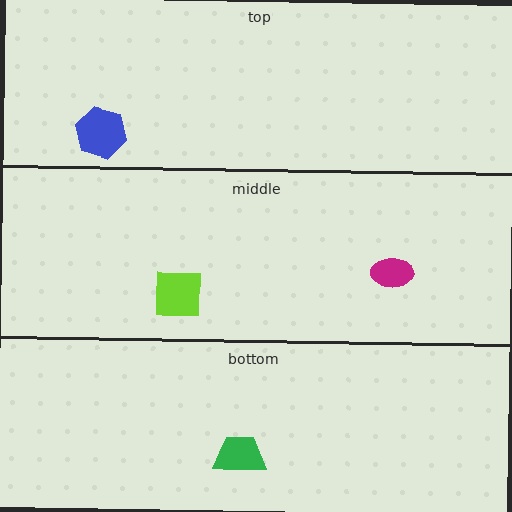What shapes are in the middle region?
The magenta ellipse, the lime square.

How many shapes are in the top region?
1.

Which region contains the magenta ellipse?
The middle region.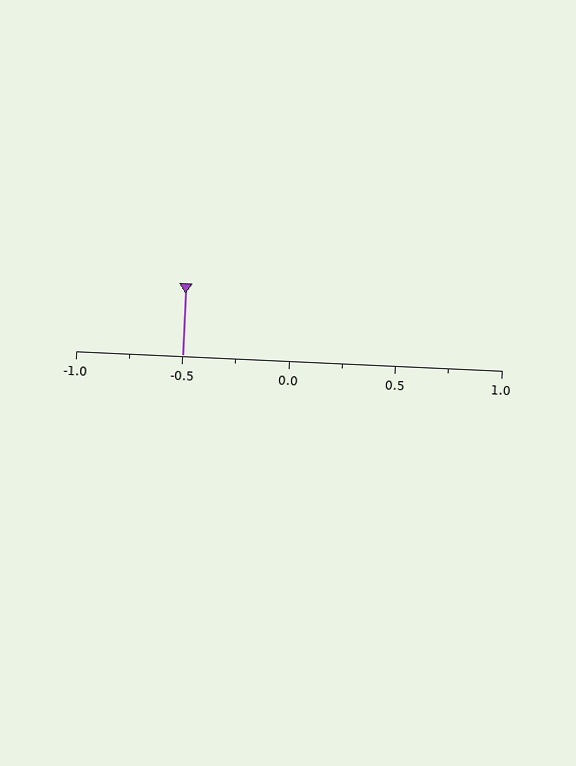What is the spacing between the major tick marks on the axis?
The major ticks are spaced 0.5 apart.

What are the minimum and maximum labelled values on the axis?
The axis runs from -1.0 to 1.0.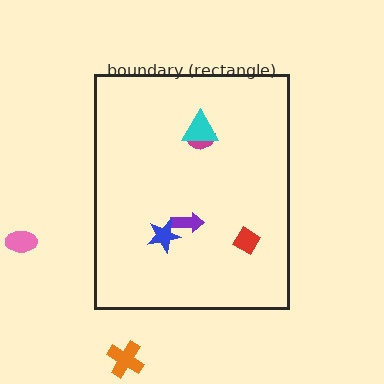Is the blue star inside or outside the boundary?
Inside.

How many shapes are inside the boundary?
5 inside, 2 outside.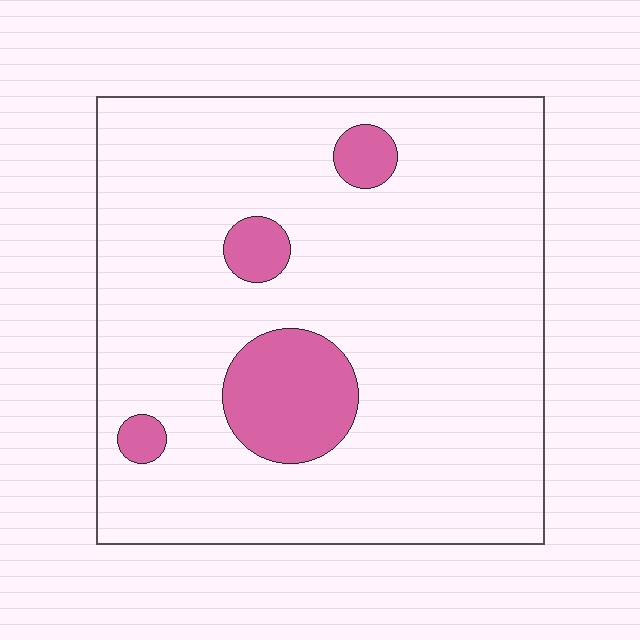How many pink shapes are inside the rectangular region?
4.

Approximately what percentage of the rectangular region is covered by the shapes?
Approximately 10%.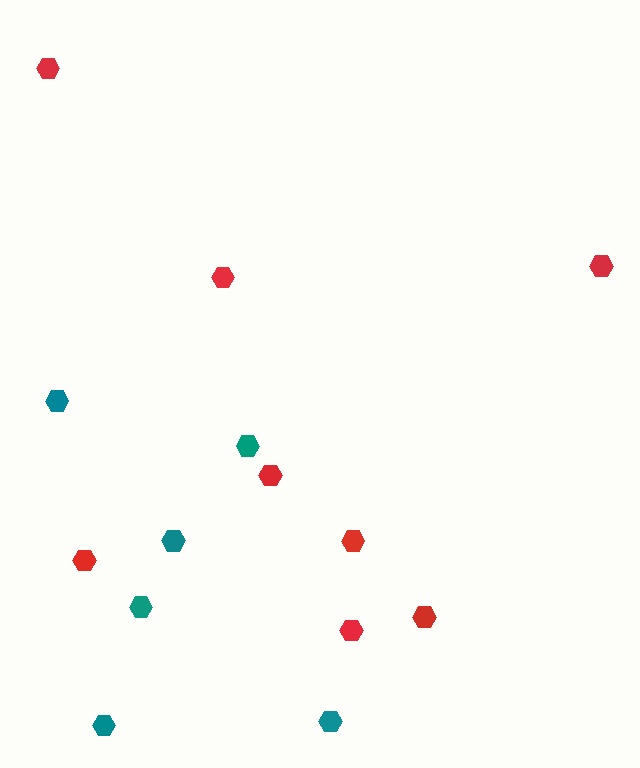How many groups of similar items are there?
There are 2 groups: one group of red hexagons (8) and one group of teal hexagons (6).